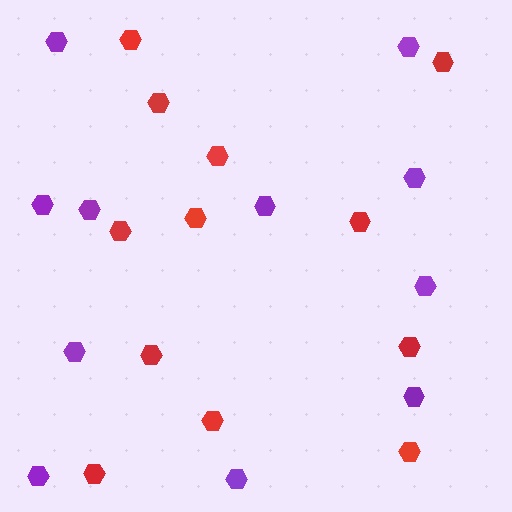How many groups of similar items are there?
There are 2 groups: one group of red hexagons (12) and one group of purple hexagons (11).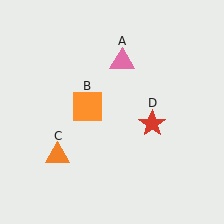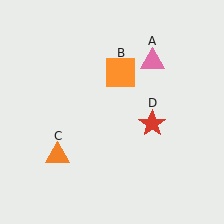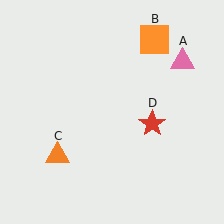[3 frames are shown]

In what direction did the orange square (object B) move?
The orange square (object B) moved up and to the right.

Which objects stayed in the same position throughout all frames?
Orange triangle (object C) and red star (object D) remained stationary.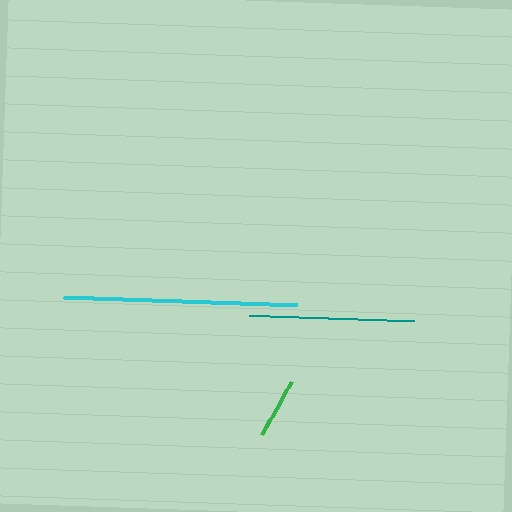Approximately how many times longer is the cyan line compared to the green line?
The cyan line is approximately 3.8 times the length of the green line.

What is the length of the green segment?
The green segment is approximately 61 pixels long.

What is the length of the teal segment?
The teal segment is approximately 165 pixels long.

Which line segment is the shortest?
The green line is the shortest at approximately 61 pixels.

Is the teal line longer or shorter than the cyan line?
The cyan line is longer than the teal line.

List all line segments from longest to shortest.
From longest to shortest: cyan, teal, green.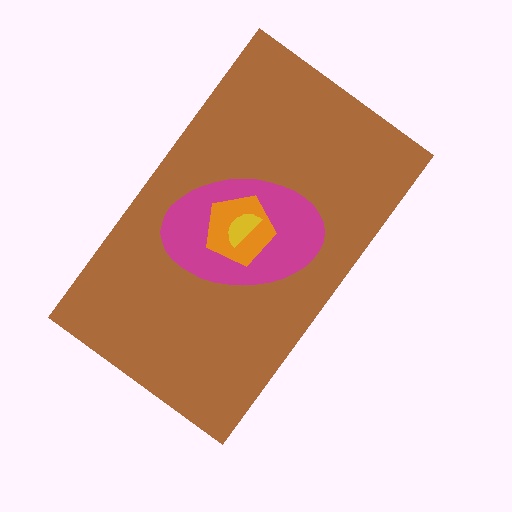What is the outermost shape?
The brown rectangle.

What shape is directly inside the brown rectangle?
The magenta ellipse.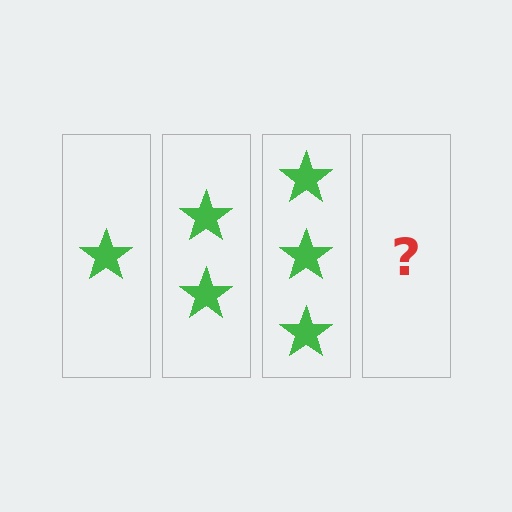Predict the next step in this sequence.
The next step is 4 stars.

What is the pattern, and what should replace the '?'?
The pattern is that each step adds one more star. The '?' should be 4 stars.